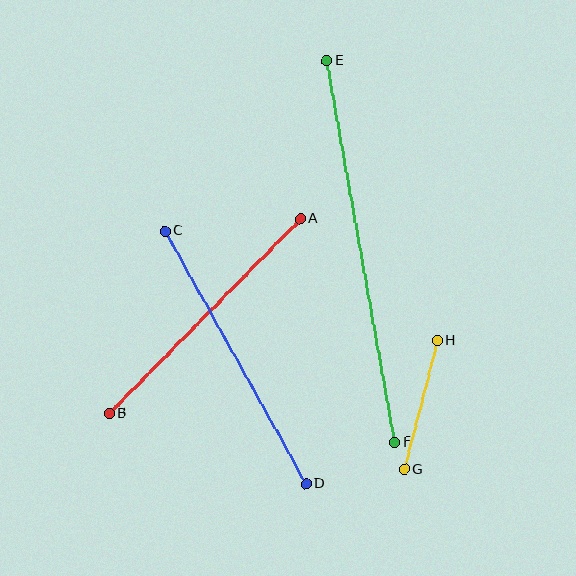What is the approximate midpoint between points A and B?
The midpoint is at approximately (205, 316) pixels.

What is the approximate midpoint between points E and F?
The midpoint is at approximately (361, 251) pixels.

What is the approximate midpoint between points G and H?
The midpoint is at approximately (421, 405) pixels.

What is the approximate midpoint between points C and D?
The midpoint is at approximately (235, 357) pixels.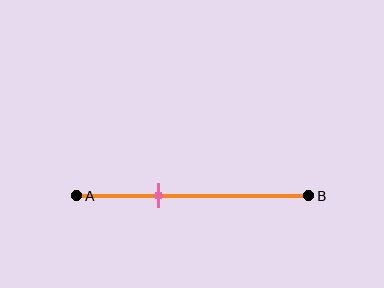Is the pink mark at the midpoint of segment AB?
No, the mark is at about 35% from A, not at the 50% midpoint.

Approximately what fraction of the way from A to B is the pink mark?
The pink mark is approximately 35% of the way from A to B.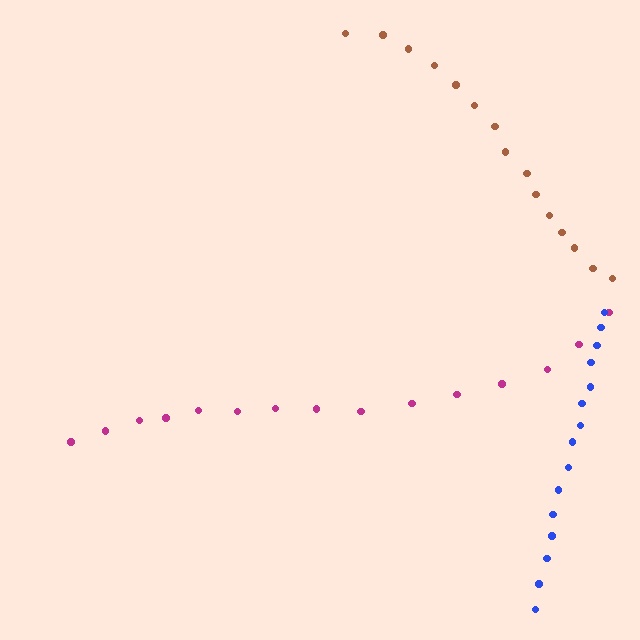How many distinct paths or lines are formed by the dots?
There are 3 distinct paths.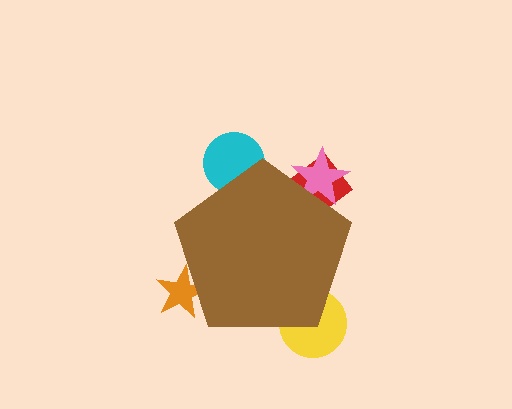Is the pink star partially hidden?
Yes, the pink star is partially hidden behind the brown pentagon.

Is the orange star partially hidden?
Yes, the orange star is partially hidden behind the brown pentagon.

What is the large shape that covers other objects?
A brown pentagon.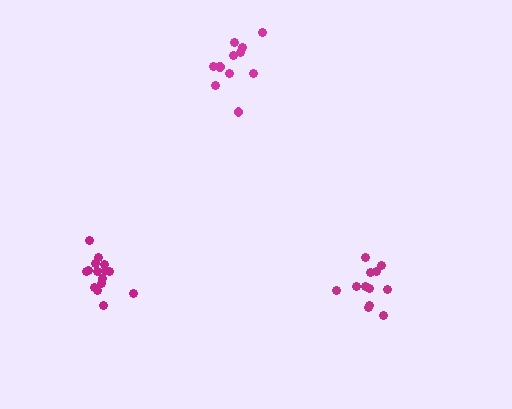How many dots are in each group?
Group 1: 12 dots, Group 2: 11 dots, Group 3: 15 dots (38 total).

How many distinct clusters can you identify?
There are 3 distinct clusters.